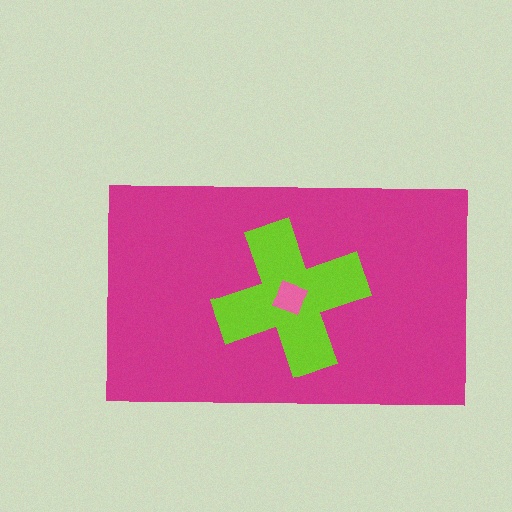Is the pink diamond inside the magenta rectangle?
Yes.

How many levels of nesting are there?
3.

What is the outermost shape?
The magenta rectangle.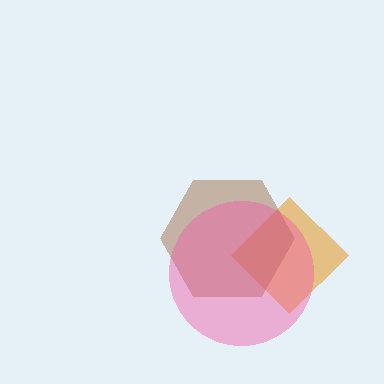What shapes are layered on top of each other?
The layered shapes are: an orange diamond, a brown hexagon, a pink circle.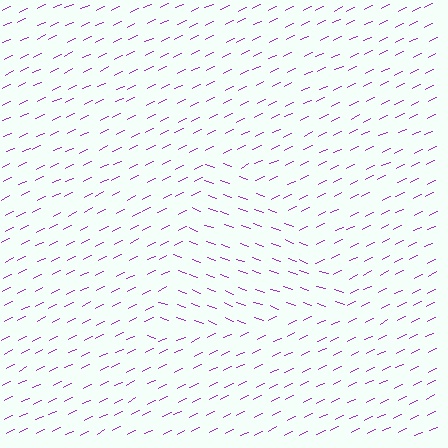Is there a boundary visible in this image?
Yes, there is a texture boundary formed by a change in line orientation.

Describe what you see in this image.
The image is filled with small purple line segments. A triangle region in the image has lines oriented differently from the surrounding lines, creating a visible texture boundary.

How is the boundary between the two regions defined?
The boundary is defined purely by a change in line orientation (approximately 45 degrees difference). All lines are the same color and thickness.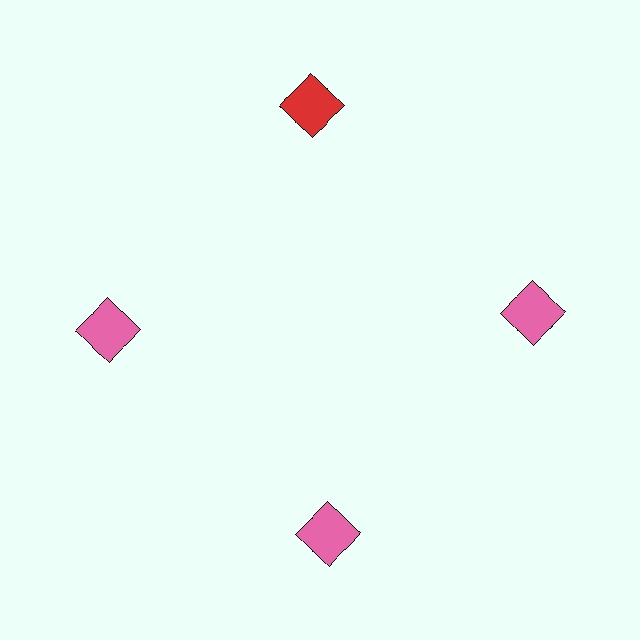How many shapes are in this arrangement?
There are 4 shapes arranged in a ring pattern.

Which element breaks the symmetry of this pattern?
The red square at roughly the 12 o'clock position breaks the symmetry. All other shapes are pink squares.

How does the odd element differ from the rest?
It has a different color: red instead of pink.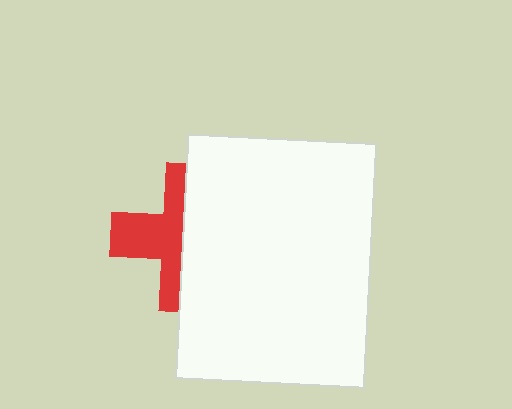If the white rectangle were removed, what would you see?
You would see the complete red cross.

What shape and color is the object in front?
The object in front is a white rectangle.